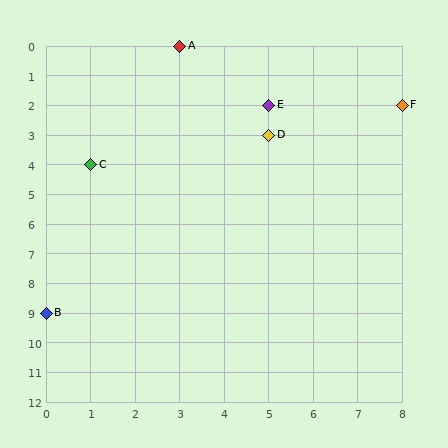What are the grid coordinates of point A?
Point A is at grid coordinates (3, 0).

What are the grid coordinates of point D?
Point D is at grid coordinates (5, 3).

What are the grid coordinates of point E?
Point E is at grid coordinates (5, 2).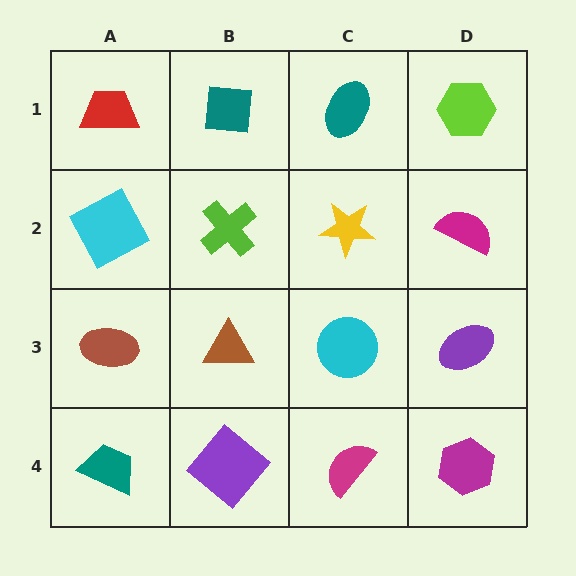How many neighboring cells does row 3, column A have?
3.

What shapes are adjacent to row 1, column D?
A magenta semicircle (row 2, column D), a teal ellipse (row 1, column C).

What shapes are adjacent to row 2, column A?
A red trapezoid (row 1, column A), a brown ellipse (row 3, column A), a lime cross (row 2, column B).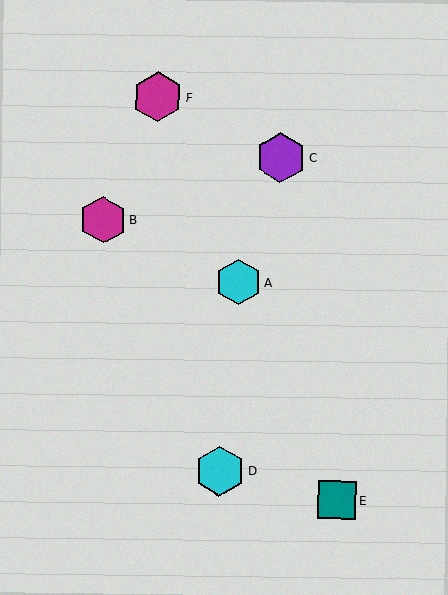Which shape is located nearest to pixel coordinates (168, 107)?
The magenta hexagon (labeled F) at (158, 97) is nearest to that location.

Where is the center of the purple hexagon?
The center of the purple hexagon is at (281, 157).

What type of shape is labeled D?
Shape D is a cyan hexagon.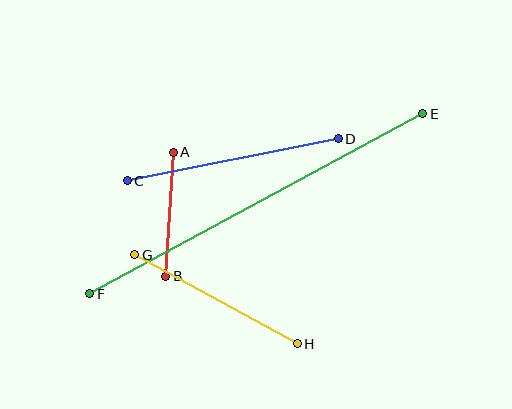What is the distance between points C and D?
The distance is approximately 215 pixels.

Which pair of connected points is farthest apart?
Points E and F are farthest apart.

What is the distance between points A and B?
The distance is approximately 124 pixels.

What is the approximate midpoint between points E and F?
The midpoint is at approximately (256, 204) pixels.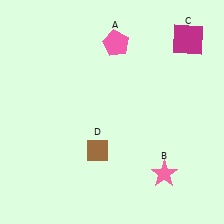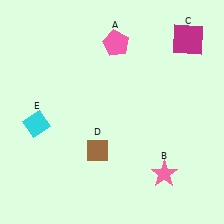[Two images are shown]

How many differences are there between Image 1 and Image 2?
There is 1 difference between the two images.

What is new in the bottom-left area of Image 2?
A cyan diamond (E) was added in the bottom-left area of Image 2.